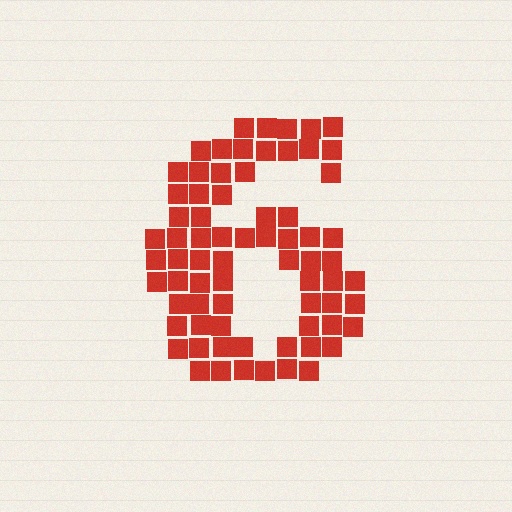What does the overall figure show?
The overall figure shows the digit 6.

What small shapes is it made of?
It is made of small squares.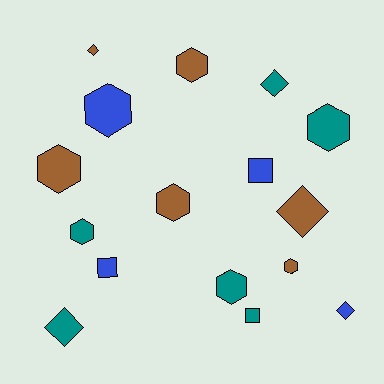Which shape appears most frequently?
Hexagon, with 8 objects.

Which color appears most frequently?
Brown, with 6 objects.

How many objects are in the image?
There are 16 objects.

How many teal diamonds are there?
There are 2 teal diamonds.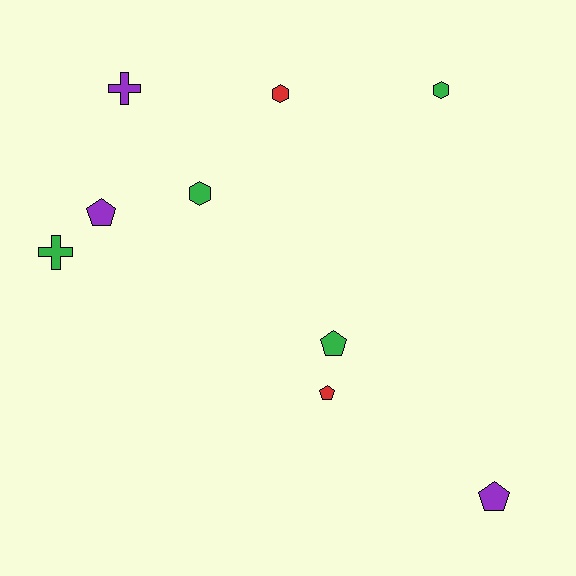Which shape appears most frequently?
Pentagon, with 4 objects.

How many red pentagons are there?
There is 1 red pentagon.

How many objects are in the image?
There are 9 objects.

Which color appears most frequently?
Green, with 4 objects.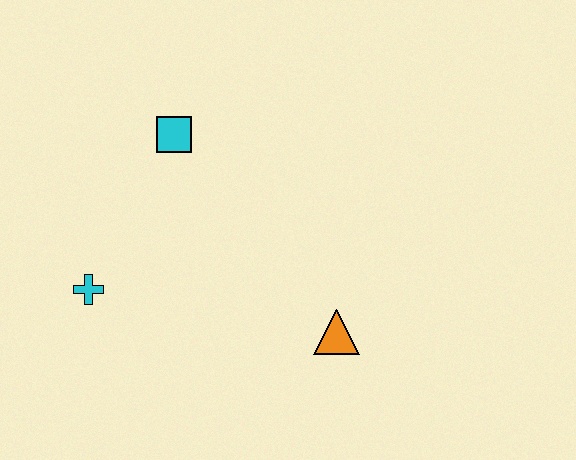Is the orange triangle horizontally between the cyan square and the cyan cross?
No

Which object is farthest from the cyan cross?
The orange triangle is farthest from the cyan cross.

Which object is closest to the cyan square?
The cyan cross is closest to the cyan square.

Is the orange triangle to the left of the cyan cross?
No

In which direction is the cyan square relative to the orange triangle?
The cyan square is above the orange triangle.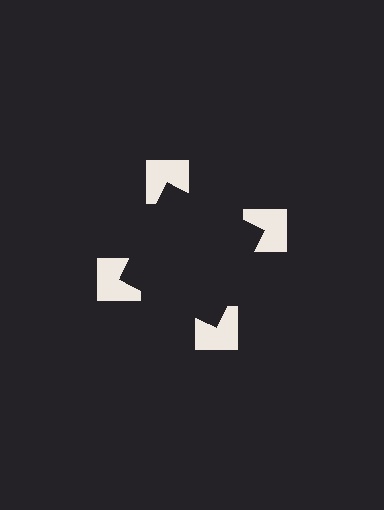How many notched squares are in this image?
There are 4 — one at each vertex of the illusory square.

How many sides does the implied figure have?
4 sides.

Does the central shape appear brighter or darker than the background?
It typically appears slightly darker than the background, even though no actual brightness change is drawn.